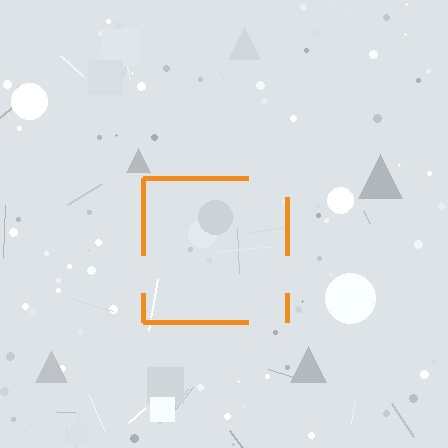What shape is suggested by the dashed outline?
The dashed outline suggests a square.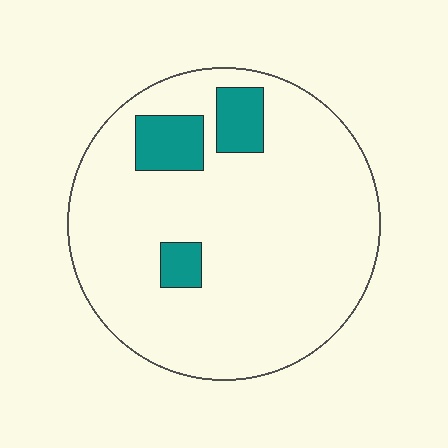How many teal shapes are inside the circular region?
3.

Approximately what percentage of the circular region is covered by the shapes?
Approximately 10%.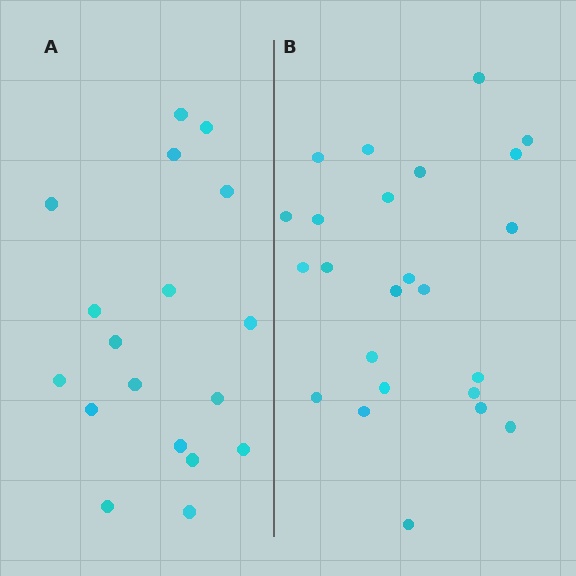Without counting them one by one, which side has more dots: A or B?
Region B (the right region) has more dots.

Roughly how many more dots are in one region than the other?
Region B has about 6 more dots than region A.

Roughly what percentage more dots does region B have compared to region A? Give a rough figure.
About 35% more.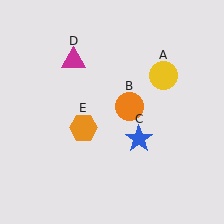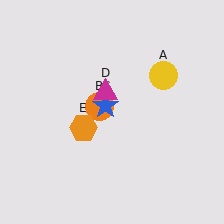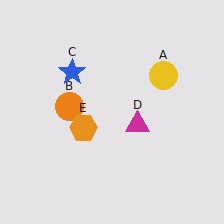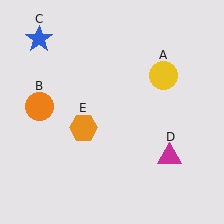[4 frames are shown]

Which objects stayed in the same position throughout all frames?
Yellow circle (object A) and orange hexagon (object E) remained stationary.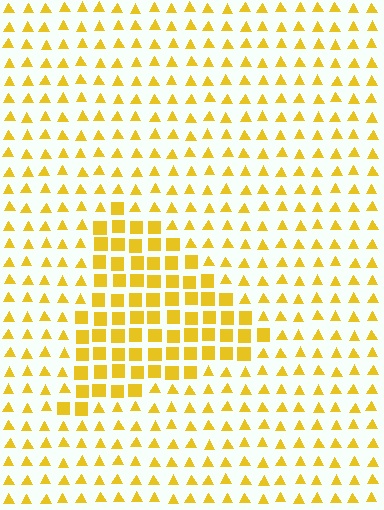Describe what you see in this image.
The image is filled with small yellow elements arranged in a uniform grid. A triangle-shaped region contains squares, while the surrounding area contains triangles. The boundary is defined purely by the change in element shape.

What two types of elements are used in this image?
The image uses squares inside the triangle region and triangles outside it.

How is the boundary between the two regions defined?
The boundary is defined by a change in element shape: squares inside vs. triangles outside. All elements share the same color and spacing.